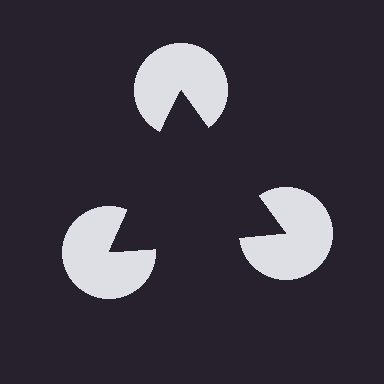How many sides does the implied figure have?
3 sides.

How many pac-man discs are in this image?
There are 3 — one at each vertex of the illusory triangle.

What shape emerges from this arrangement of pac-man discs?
An illusory triangle — its edges are inferred from the aligned wedge cuts in the pac-man discs, not physically drawn.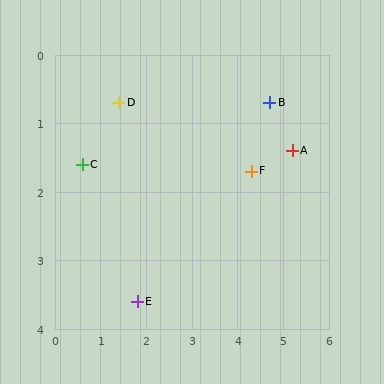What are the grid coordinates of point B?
Point B is at approximately (4.7, 0.7).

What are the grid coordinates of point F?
Point F is at approximately (4.3, 1.7).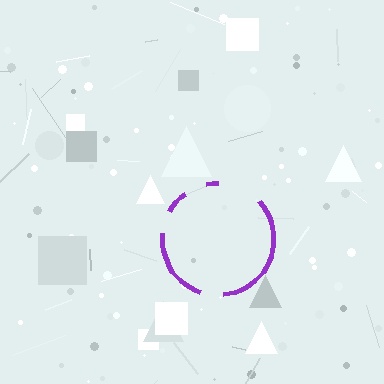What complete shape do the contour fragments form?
The contour fragments form a circle.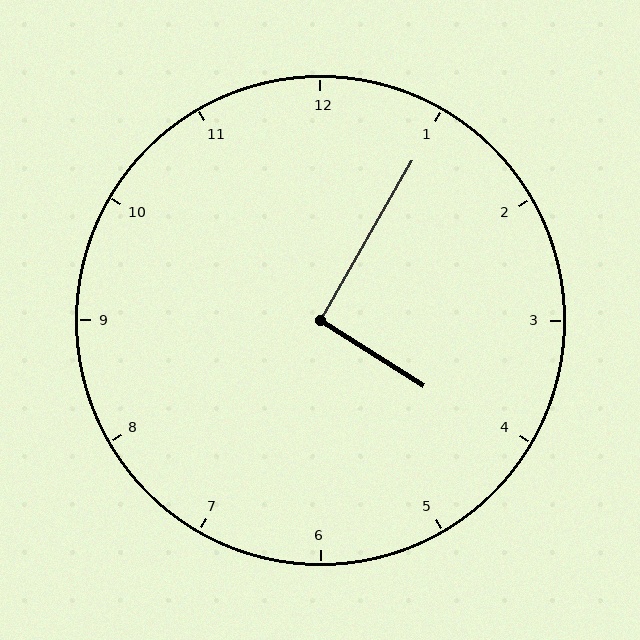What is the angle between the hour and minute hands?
Approximately 92 degrees.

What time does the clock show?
4:05.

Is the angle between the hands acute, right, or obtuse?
It is right.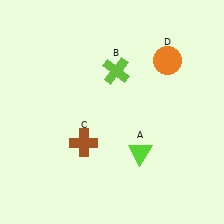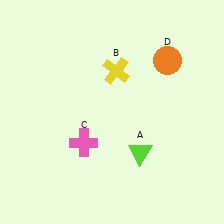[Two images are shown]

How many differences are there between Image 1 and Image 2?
There are 2 differences between the two images.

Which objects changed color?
B changed from lime to yellow. C changed from brown to pink.